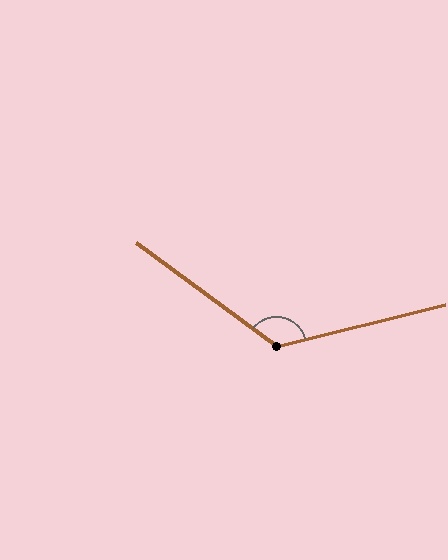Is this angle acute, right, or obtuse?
It is obtuse.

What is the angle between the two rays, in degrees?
Approximately 130 degrees.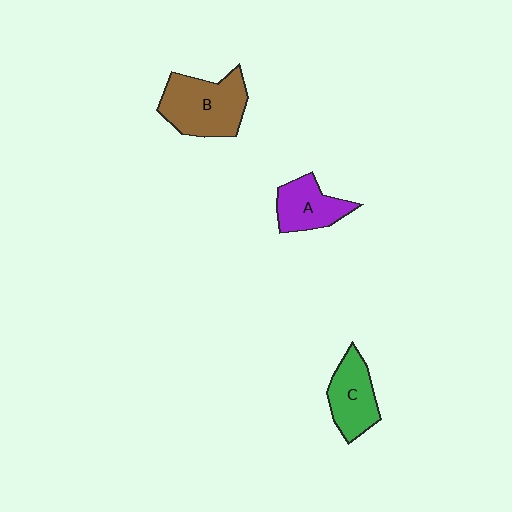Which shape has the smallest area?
Shape A (purple).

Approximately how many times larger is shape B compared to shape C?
Approximately 1.4 times.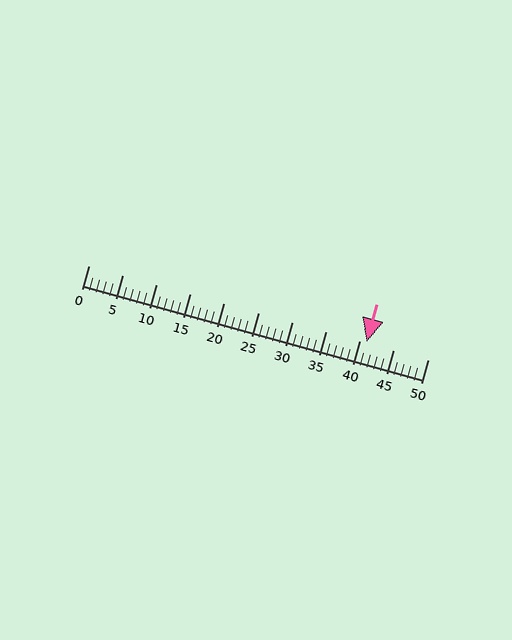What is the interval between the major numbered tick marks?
The major tick marks are spaced 5 units apart.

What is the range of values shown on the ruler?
The ruler shows values from 0 to 50.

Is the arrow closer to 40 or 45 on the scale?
The arrow is closer to 40.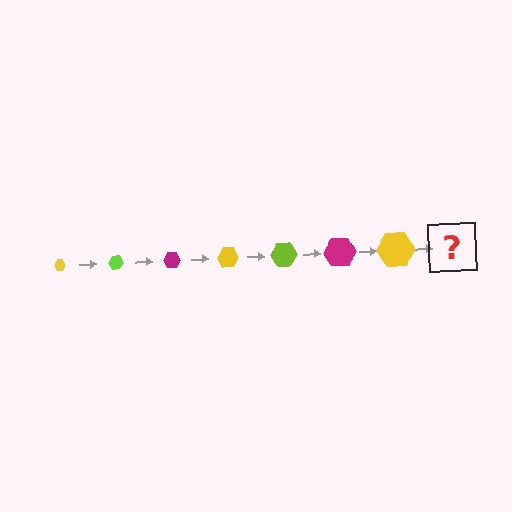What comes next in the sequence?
The next element should be a lime hexagon, larger than the previous one.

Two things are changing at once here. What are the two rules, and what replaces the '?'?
The two rules are that the hexagon grows larger each step and the color cycles through yellow, lime, and magenta. The '?' should be a lime hexagon, larger than the previous one.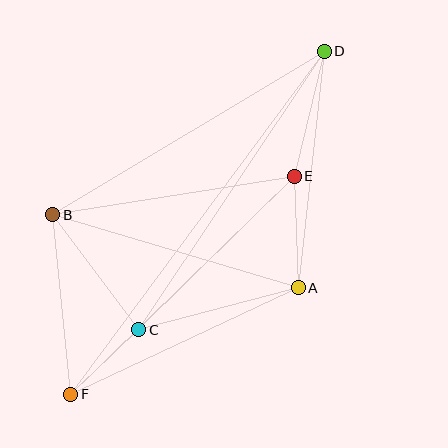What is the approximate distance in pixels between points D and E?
The distance between D and E is approximately 129 pixels.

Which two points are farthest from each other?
Points D and F are farthest from each other.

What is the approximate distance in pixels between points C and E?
The distance between C and E is approximately 219 pixels.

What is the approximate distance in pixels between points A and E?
The distance between A and E is approximately 112 pixels.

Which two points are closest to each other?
Points C and F are closest to each other.